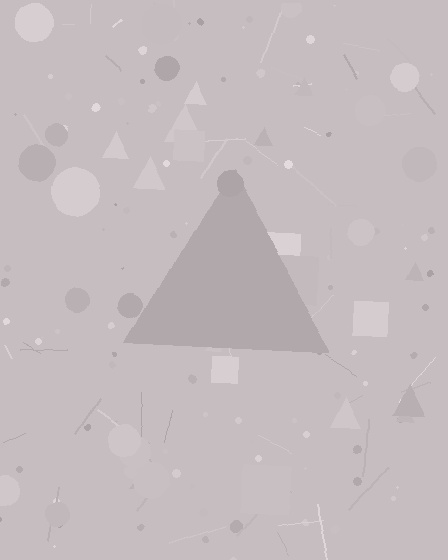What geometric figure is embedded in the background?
A triangle is embedded in the background.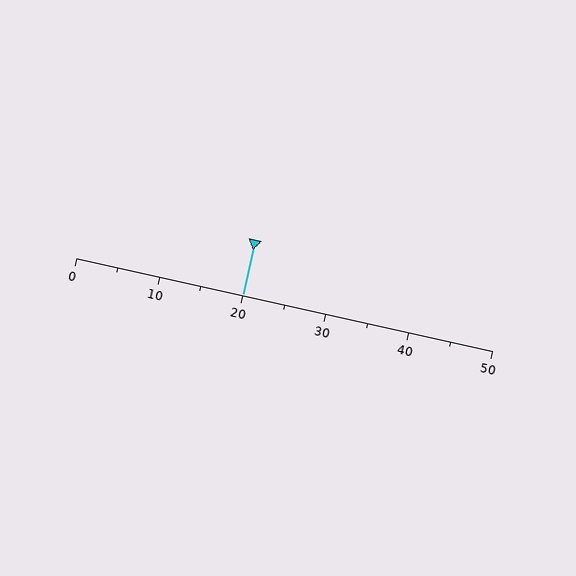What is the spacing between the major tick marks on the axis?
The major ticks are spaced 10 apart.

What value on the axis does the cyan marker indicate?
The marker indicates approximately 20.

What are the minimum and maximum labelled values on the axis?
The axis runs from 0 to 50.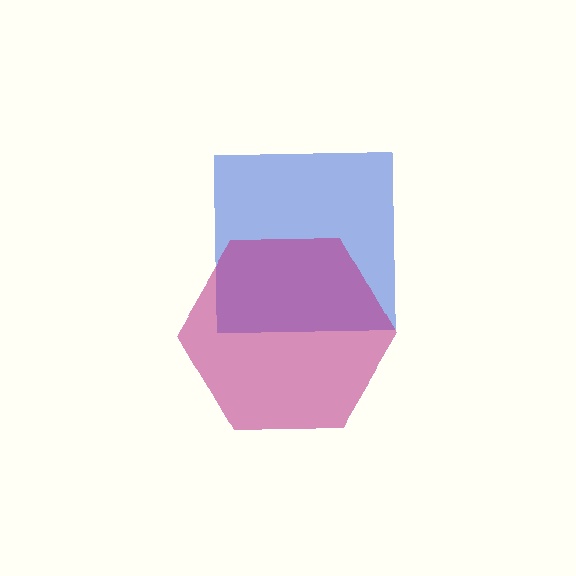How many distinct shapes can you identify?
There are 2 distinct shapes: a blue square, a magenta hexagon.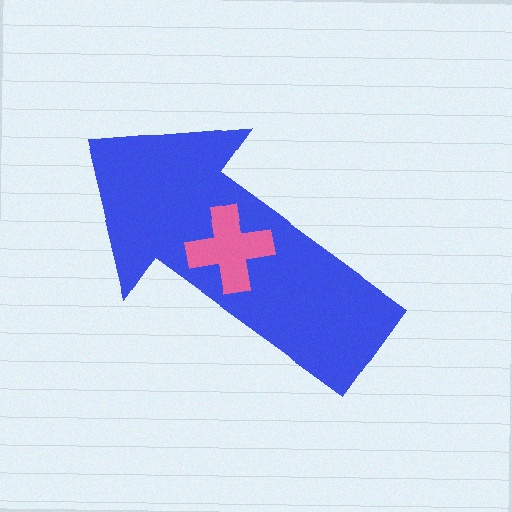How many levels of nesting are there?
2.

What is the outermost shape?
The blue arrow.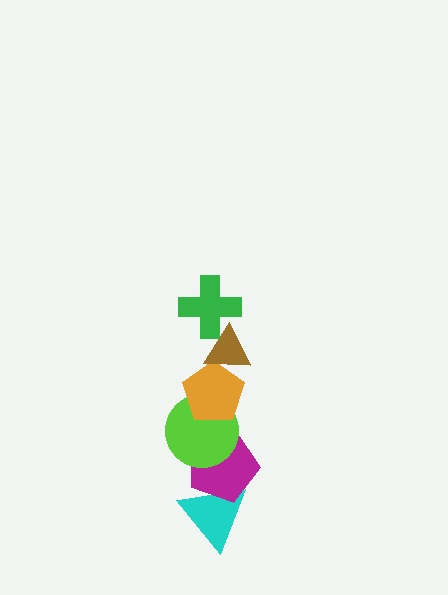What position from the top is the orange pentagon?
The orange pentagon is 3rd from the top.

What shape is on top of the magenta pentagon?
The lime circle is on top of the magenta pentagon.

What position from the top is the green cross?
The green cross is 1st from the top.